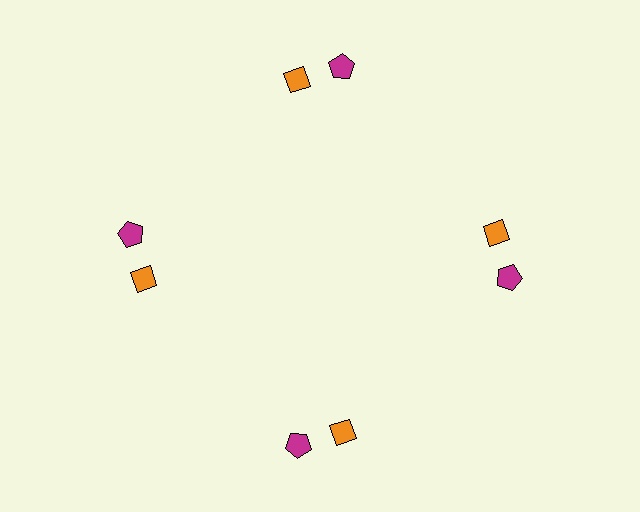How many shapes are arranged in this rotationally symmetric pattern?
There are 8 shapes, arranged in 4 groups of 2.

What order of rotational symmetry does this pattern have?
This pattern has 4-fold rotational symmetry.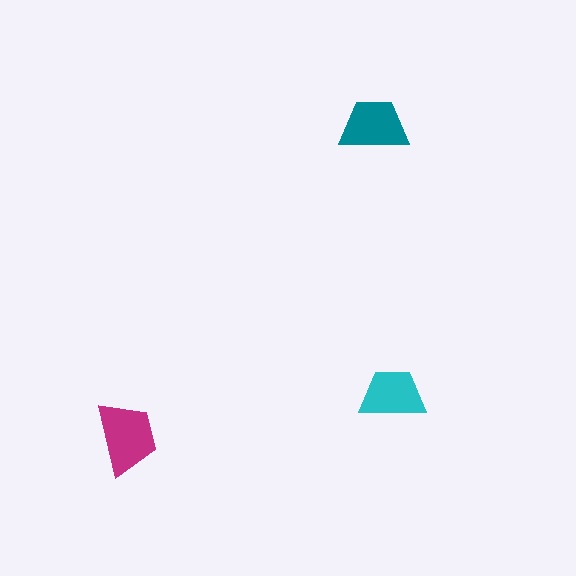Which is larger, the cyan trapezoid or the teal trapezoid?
The teal one.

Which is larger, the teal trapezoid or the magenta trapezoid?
The magenta one.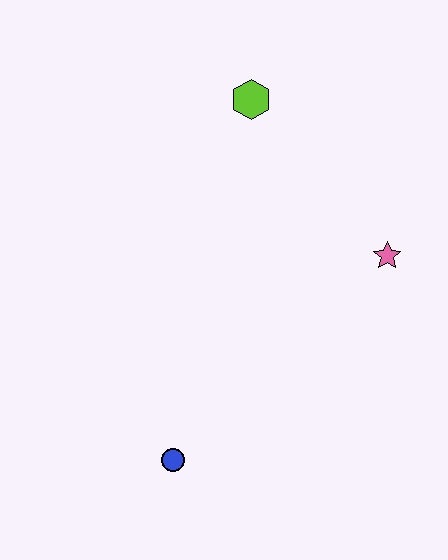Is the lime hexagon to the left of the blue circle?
No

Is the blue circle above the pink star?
No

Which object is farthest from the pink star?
The blue circle is farthest from the pink star.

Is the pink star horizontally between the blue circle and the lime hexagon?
No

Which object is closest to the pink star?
The lime hexagon is closest to the pink star.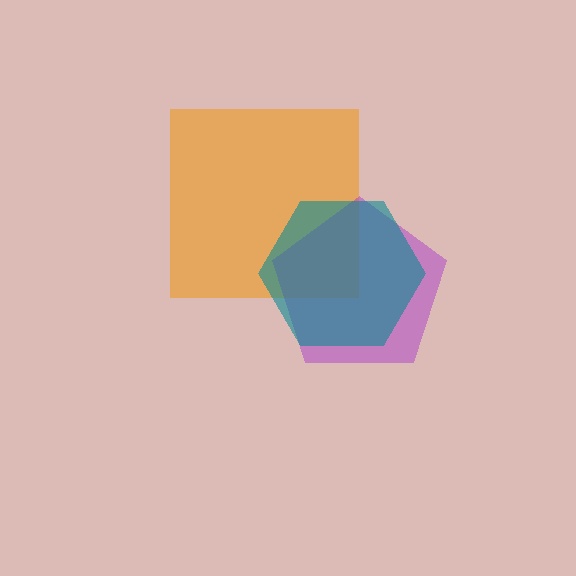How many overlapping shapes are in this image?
There are 3 overlapping shapes in the image.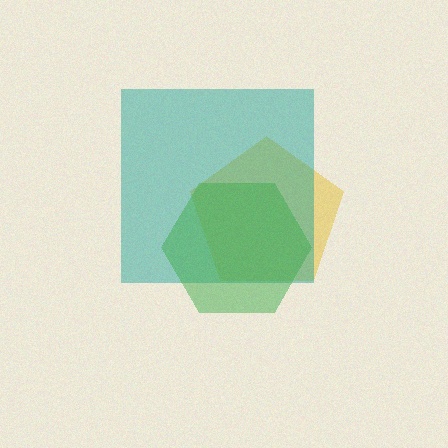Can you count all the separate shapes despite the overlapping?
Yes, there are 3 separate shapes.